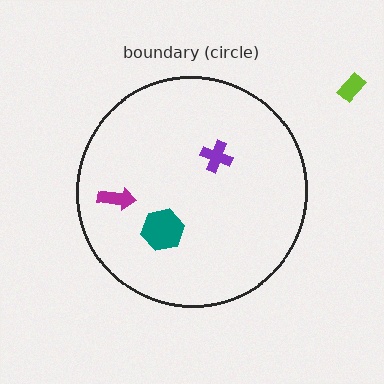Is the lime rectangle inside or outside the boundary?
Outside.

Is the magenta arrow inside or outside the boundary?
Inside.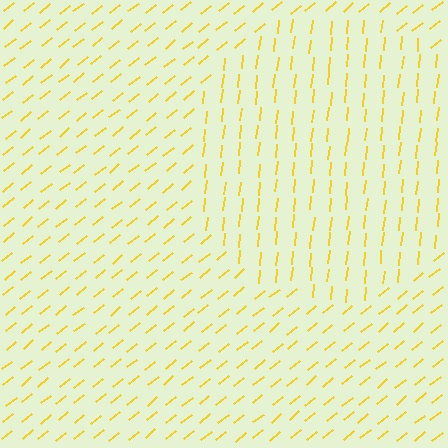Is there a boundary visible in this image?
Yes, there is a texture boundary formed by a change in line orientation.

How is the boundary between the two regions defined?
The boundary is defined purely by a change in line orientation (approximately 45 degrees difference). All lines are the same color and thickness.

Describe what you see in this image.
The image is filled with small yellow line segments. A circle region in the image has lines oriented differently from the surrounding lines, creating a visible texture boundary.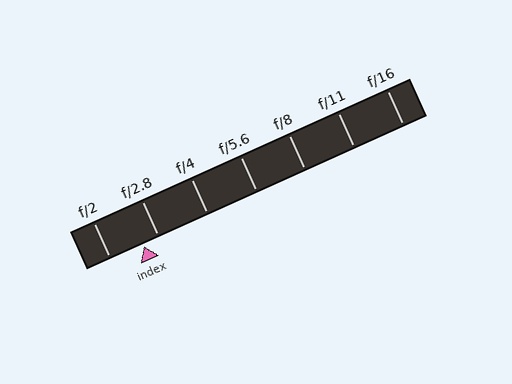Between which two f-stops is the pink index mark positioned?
The index mark is between f/2 and f/2.8.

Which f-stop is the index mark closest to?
The index mark is closest to f/2.8.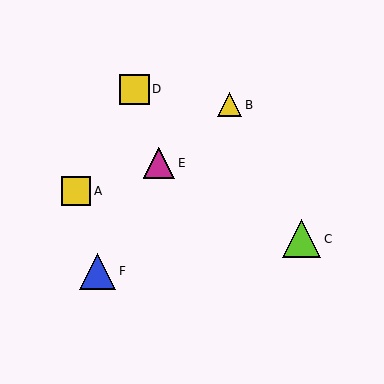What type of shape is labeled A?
Shape A is a yellow square.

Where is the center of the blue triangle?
The center of the blue triangle is at (98, 271).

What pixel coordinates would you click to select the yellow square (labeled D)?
Click at (134, 89) to select the yellow square D.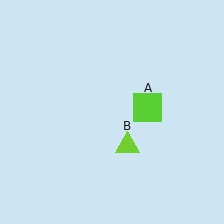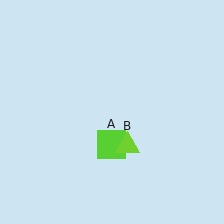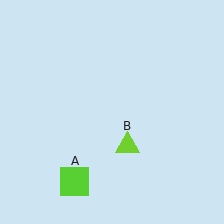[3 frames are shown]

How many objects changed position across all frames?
1 object changed position: lime square (object A).